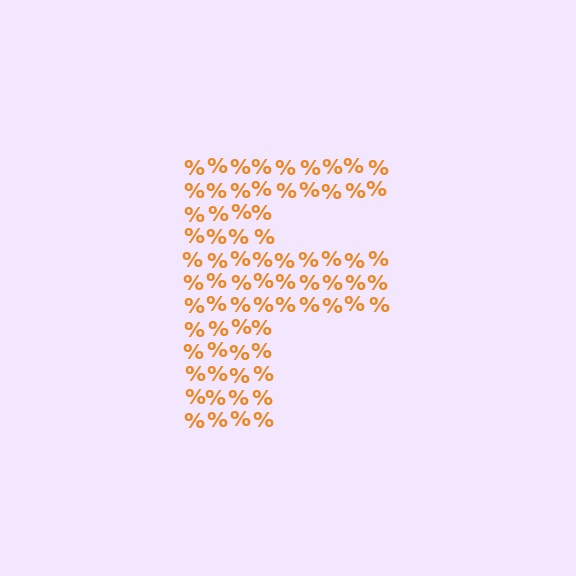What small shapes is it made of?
It is made of small percent signs.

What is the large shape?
The large shape is the letter F.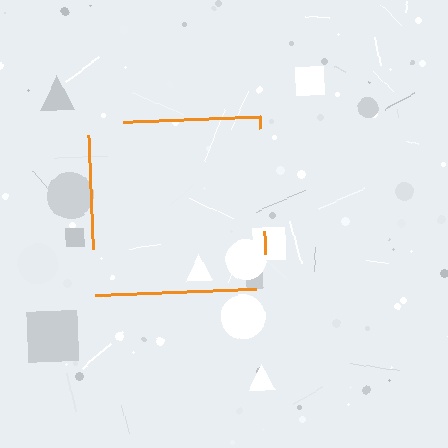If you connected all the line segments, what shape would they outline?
They would outline a square.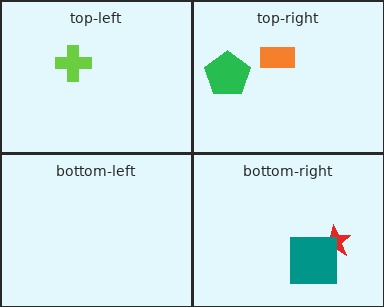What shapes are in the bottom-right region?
The red star, the teal square.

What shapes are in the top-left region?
The lime cross.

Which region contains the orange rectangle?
The top-right region.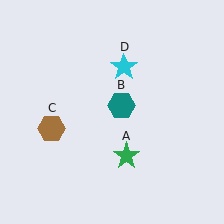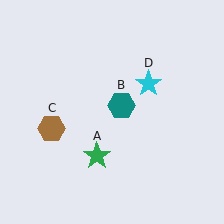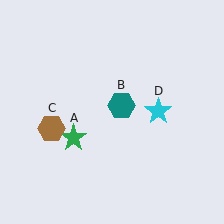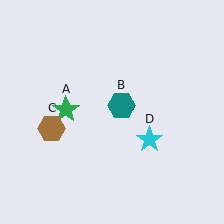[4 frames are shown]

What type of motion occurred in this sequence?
The green star (object A), cyan star (object D) rotated clockwise around the center of the scene.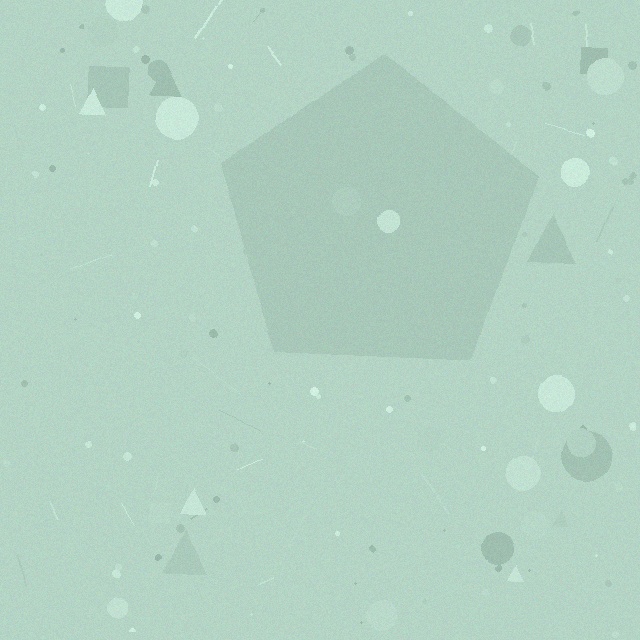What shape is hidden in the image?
A pentagon is hidden in the image.